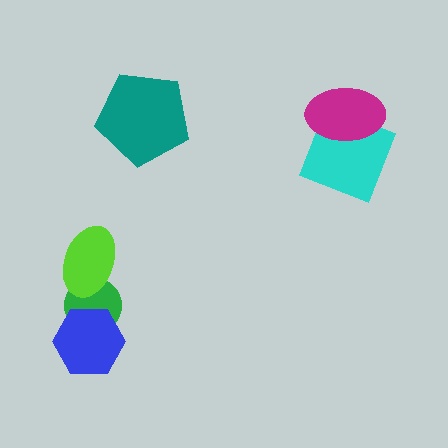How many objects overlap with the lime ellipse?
1 object overlaps with the lime ellipse.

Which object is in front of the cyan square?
The magenta ellipse is in front of the cyan square.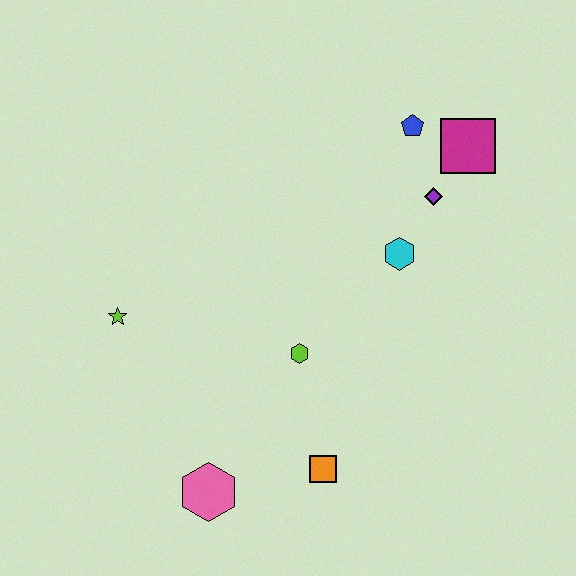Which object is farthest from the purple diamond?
The pink hexagon is farthest from the purple diamond.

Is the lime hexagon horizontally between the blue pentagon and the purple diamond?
No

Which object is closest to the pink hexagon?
The orange square is closest to the pink hexagon.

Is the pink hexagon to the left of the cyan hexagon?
Yes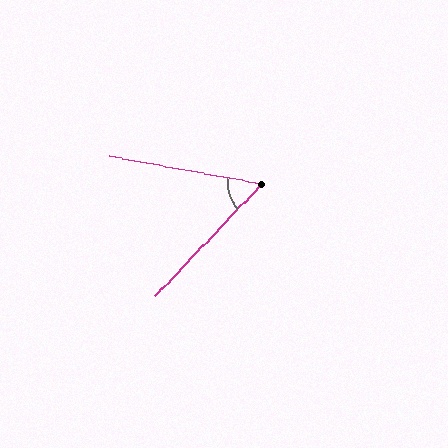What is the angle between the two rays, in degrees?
Approximately 57 degrees.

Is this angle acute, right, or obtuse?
It is acute.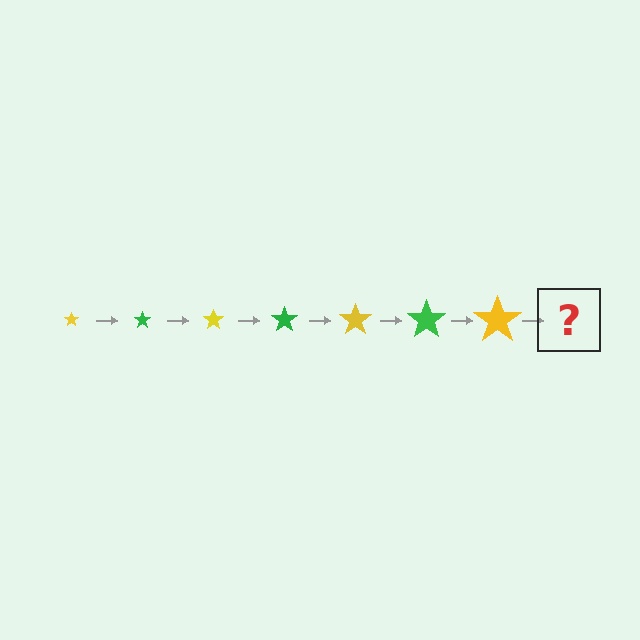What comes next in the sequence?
The next element should be a green star, larger than the previous one.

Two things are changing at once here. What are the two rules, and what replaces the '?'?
The two rules are that the star grows larger each step and the color cycles through yellow and green. The '?' should be a green star, larger than the previous one.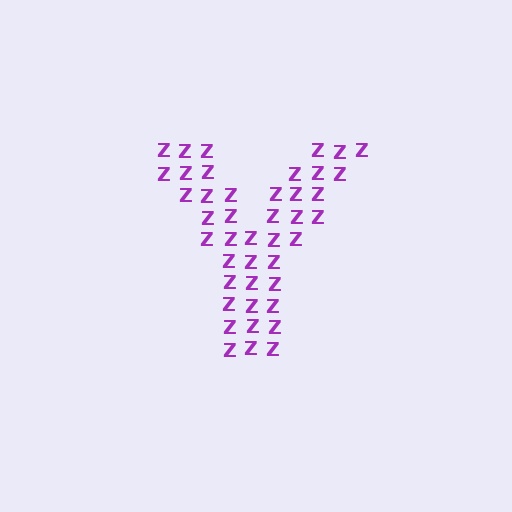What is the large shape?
The large shape is the letter Y.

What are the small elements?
The small elements are letter Z's.